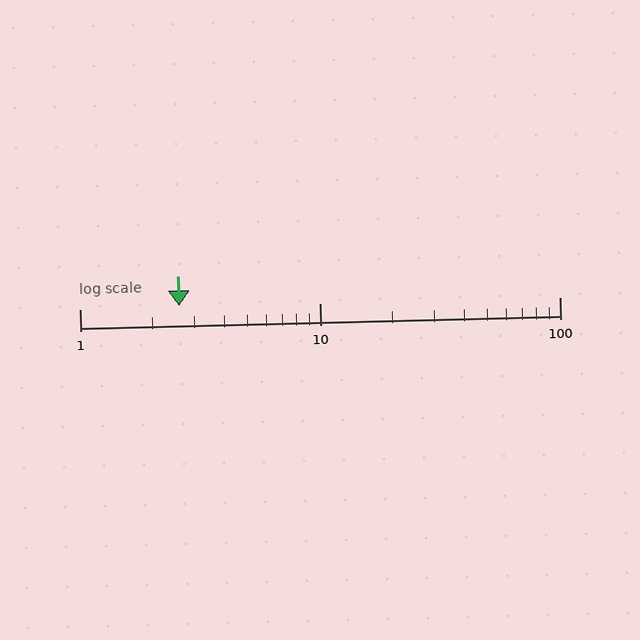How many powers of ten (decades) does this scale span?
The scale spans 2 decades, from 1 to 100.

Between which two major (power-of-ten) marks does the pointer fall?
The pointer is between 1 and 10.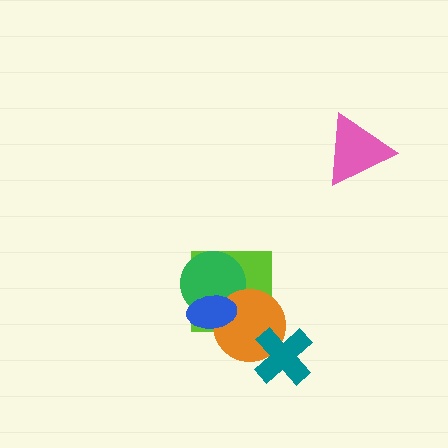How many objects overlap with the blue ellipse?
3 objects overlap with the blue ellipse.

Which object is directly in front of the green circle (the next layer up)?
The orange circle is directly in front of the green circle.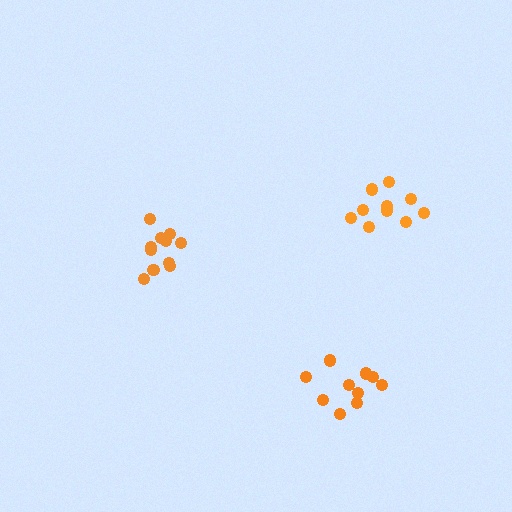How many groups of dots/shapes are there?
There are 3 groups.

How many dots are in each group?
Group 1: 11 dots, Group 2: 10 dots, Group 3: 10 dots (31 total).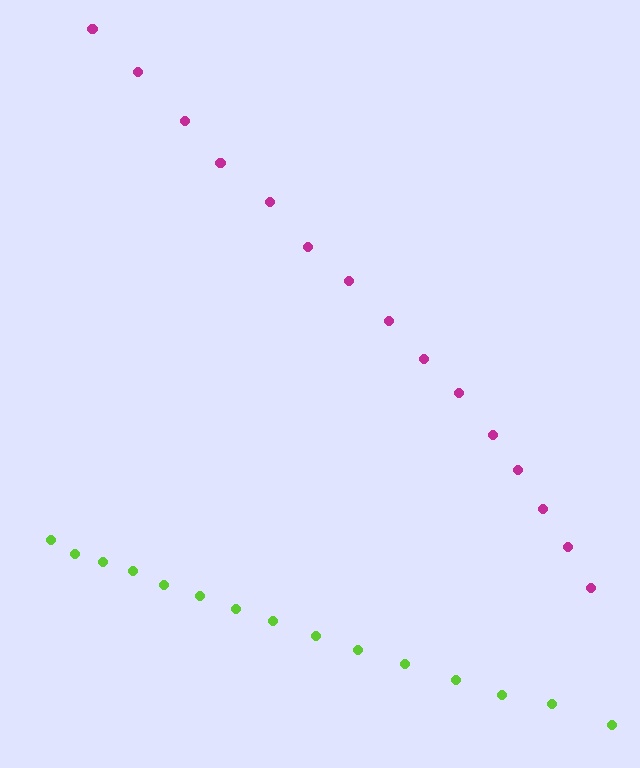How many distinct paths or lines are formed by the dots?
There are 2 distinct paths.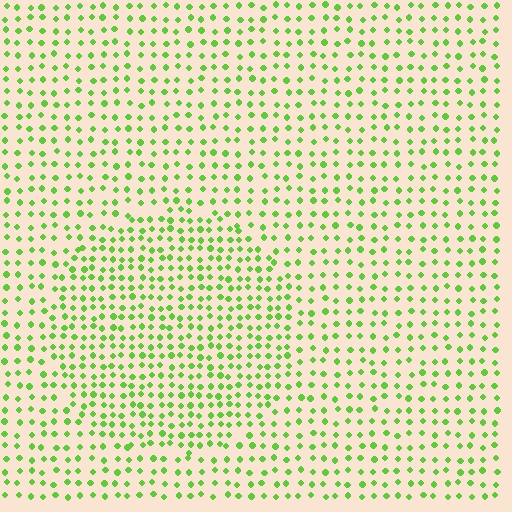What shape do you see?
I see a circle.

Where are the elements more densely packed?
The elements are more densely packed inside the circle boundary.